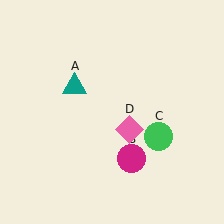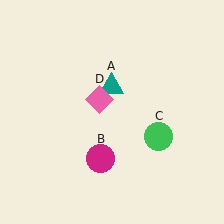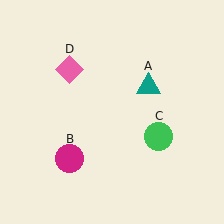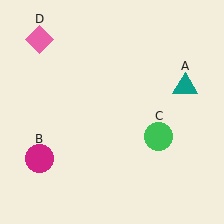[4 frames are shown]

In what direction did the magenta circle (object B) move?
The magenta circle (object B) moved left.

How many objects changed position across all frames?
3 objects changed position: teal triangle (object A), magenta circle (object B), pink diamond (object D).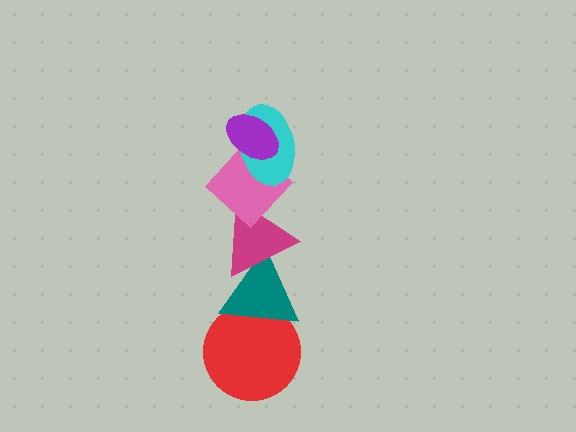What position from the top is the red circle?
The red circle is 6th from the top.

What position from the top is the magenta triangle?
The magenta triangle is 4th from the top.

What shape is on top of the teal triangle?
The magenta triangle is on top of the teal triangle.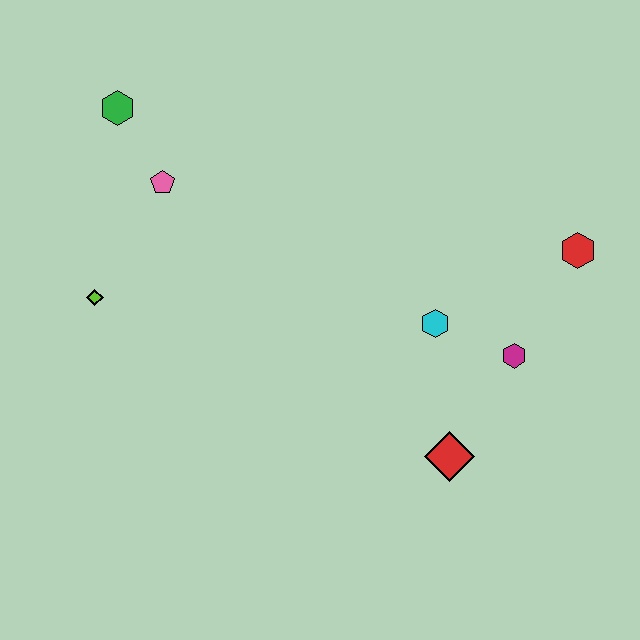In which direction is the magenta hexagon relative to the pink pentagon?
The magenta hexagon is to the right of the pink pentagon.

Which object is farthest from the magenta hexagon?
The green hexagon is farthest from the magenta hexagon.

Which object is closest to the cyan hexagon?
The magenta hexagon is closest to the cyan hexagon.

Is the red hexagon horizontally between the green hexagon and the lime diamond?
No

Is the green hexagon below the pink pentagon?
No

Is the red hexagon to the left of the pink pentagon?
No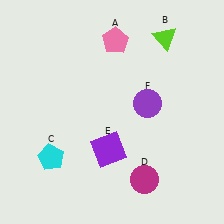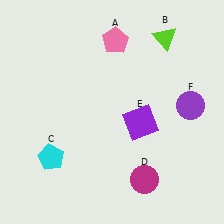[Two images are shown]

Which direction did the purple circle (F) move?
The purple circle (F) moved right.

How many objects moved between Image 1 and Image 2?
2 objects moved between the two images.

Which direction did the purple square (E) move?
The purple square (E) moved right.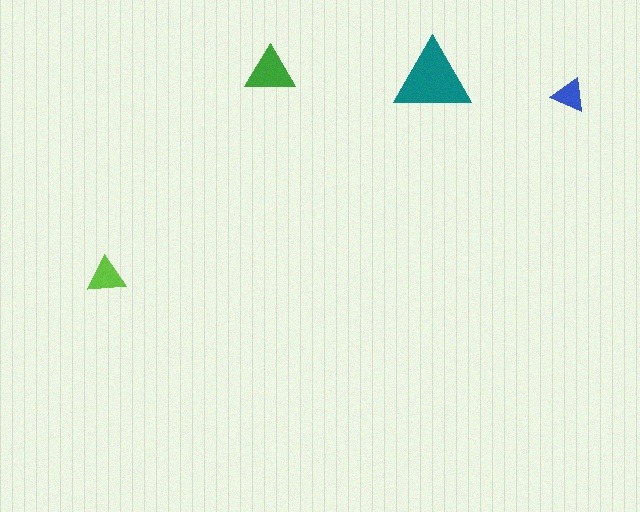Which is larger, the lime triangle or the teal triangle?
The teal one.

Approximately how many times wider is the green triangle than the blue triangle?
About 1.5 times wider.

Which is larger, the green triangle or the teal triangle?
The teal one.